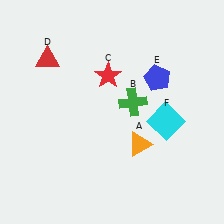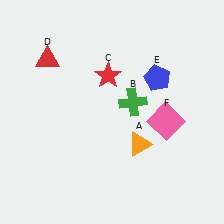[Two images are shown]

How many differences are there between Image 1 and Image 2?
There is 1 difference between the two images.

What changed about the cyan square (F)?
In Image 1, F is cyan. In Image 2, it changed to pink.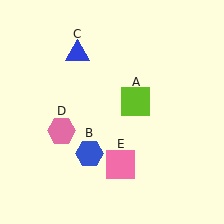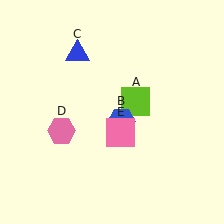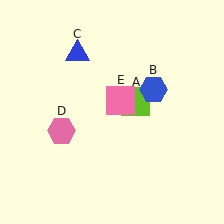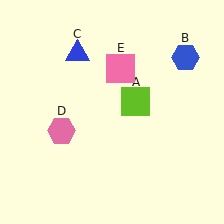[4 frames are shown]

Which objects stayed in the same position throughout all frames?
Lime square (object A) and blue triangle (object C) and pink hexagon (object D) remained stationary.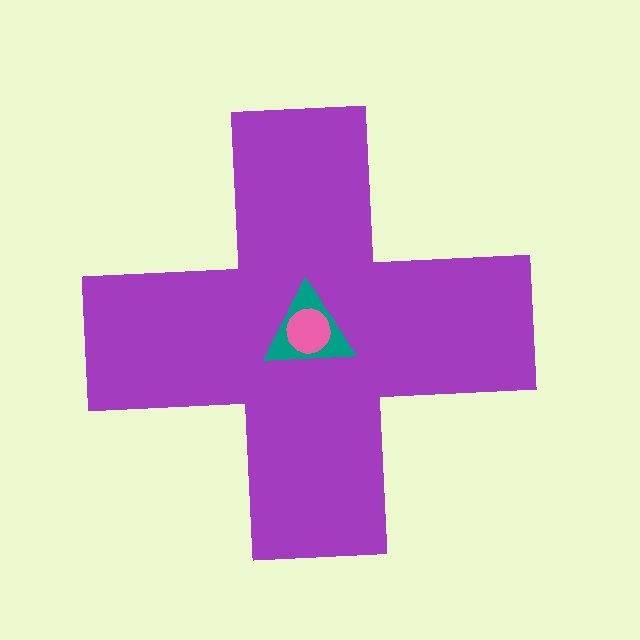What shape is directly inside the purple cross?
The teal triangle.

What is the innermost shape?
The pink circle.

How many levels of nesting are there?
3.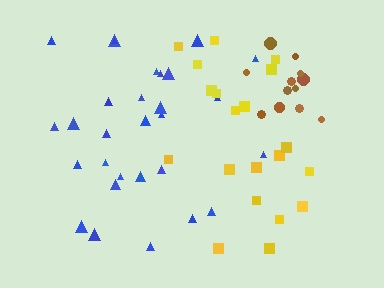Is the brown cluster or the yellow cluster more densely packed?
Brown.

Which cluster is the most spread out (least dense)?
Yellow.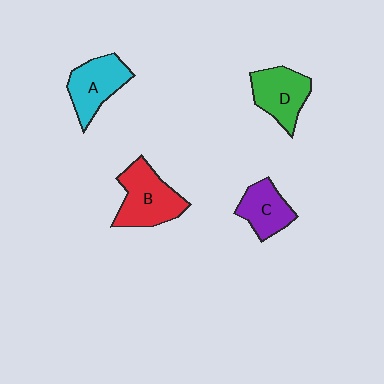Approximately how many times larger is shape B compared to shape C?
Approximately 1.4 times.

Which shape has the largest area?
Shape B (red).